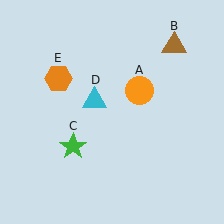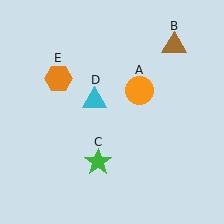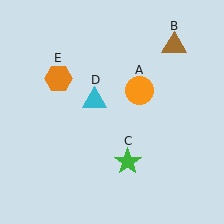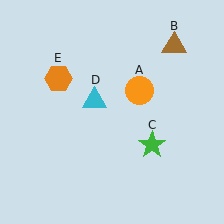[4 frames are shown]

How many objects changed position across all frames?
1 object changed position: green star (object C).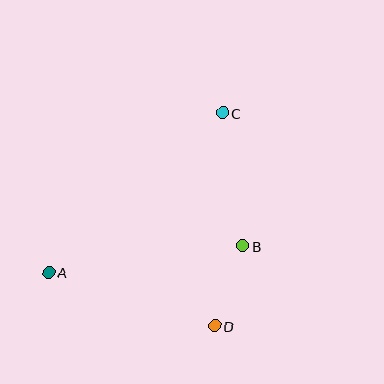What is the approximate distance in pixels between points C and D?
The distance between C and D is approximately 213 pixels.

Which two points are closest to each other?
Points B and D are closest to each other.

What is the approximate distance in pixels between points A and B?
The distance between A and B is approximately 196 pixels.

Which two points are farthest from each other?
Points A and C are farthest from each other.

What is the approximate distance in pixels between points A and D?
The distance between A and D is approximately 174 pixels.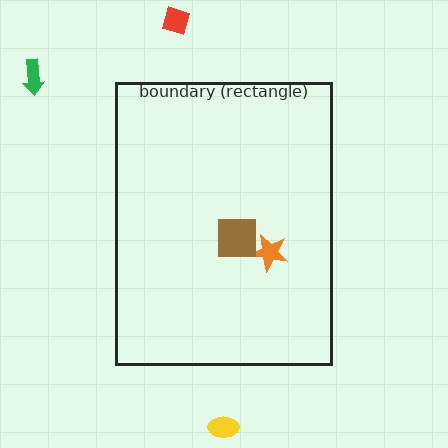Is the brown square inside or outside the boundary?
Inside.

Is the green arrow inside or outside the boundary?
Outside.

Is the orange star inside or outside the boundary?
Inside.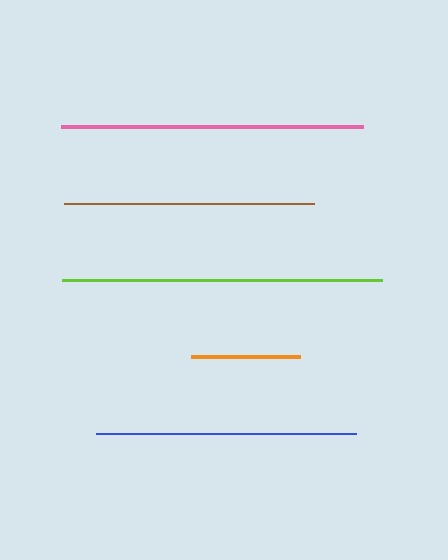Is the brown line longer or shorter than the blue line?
The blue line is longer than the brown line.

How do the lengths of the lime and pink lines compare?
The lime and pink lines are approximately the same length.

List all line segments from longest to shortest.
From longest to shortest: lime, pink, blue, brown, orange.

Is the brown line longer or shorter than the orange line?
The brown line is longer than the orange line.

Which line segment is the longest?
The lime line is the longest at approximately 320 pixels.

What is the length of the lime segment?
The lime segment is approximately 320 pixels long.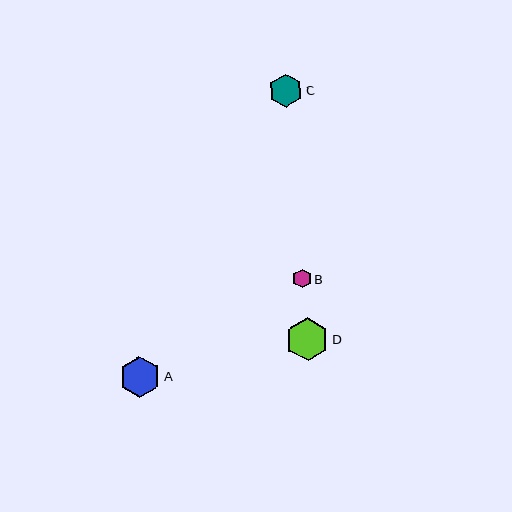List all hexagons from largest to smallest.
From largest to smallest: D, A, C, B.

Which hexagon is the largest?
Hexagon D is the largest with a size of approximately 43 pixels.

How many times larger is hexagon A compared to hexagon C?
Hexagon A is approximately 1.2 times the size of hexagon C.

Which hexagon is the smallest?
Hexagon B is the smallest with a size of approximately 19 pixels.